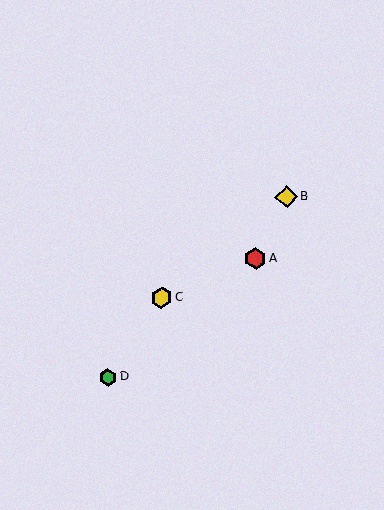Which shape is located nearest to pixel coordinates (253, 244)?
The red hexagon (labeled A) at (255, 259) is nearest to that location.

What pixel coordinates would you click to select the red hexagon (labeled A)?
Click at (255, 259) to select the red hexagon A.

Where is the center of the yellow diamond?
The center of the yellow diamond is at (286, 197).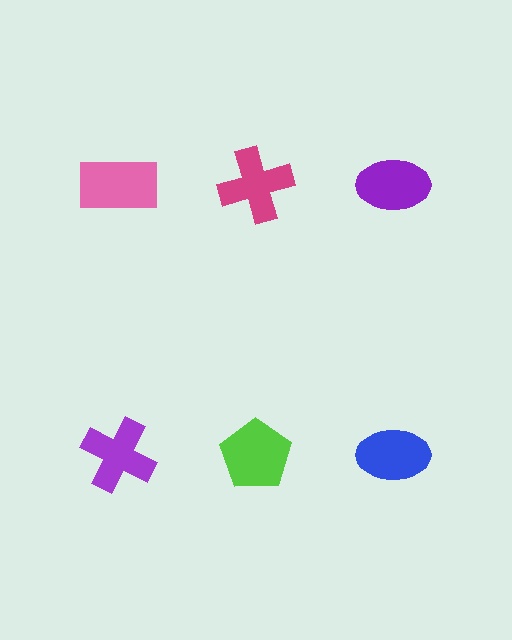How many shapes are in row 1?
3 shapes.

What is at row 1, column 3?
A purple ellipse.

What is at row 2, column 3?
A blue ellipse.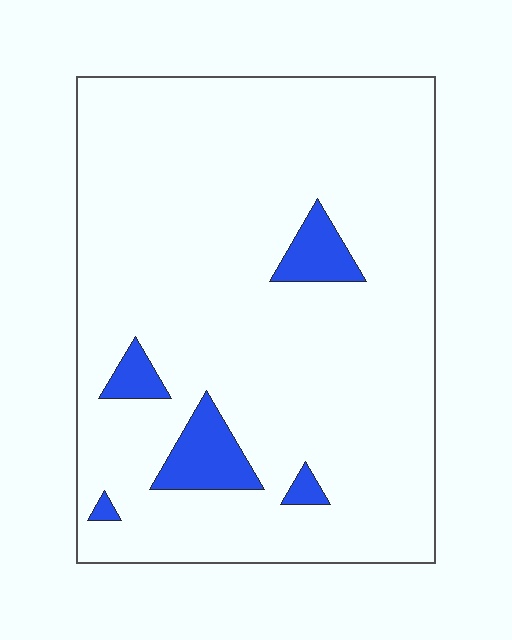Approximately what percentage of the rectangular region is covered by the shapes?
Approximately 10%.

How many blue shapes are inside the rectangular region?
5.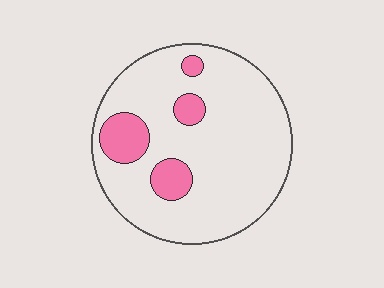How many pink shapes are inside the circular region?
4.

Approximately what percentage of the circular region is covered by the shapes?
Approximately 15%.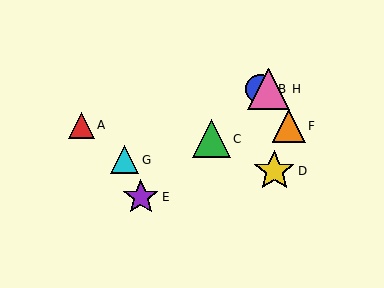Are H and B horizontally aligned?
Yes, both are at y≈89.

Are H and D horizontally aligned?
No, H is at y≈89 and D is at y≈171.